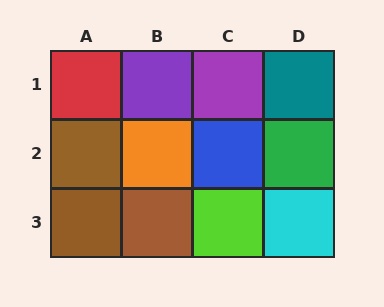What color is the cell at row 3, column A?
Brown.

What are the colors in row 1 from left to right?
Red, purple, purple, teal.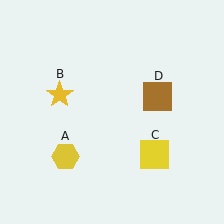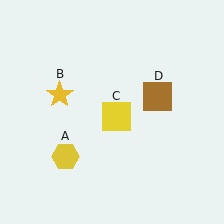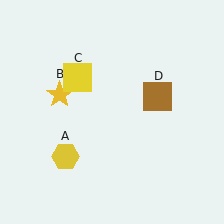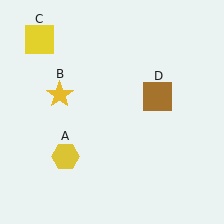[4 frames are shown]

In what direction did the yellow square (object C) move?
The yellow square (object C) moved up and to the left.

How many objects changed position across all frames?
1 object changed position: yellow square (object C).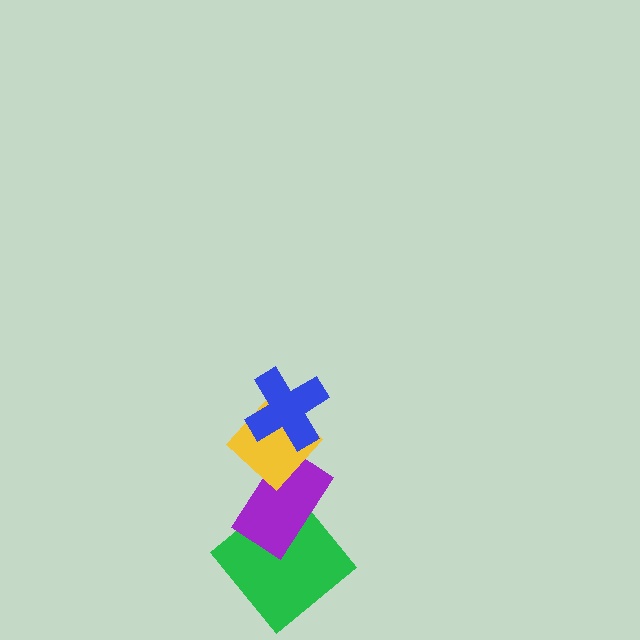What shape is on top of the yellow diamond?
The blue cross is on top of the yellow diamond.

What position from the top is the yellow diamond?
The yellow diamond is 2nd from the top.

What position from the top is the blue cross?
The blue cross is 1st from the top.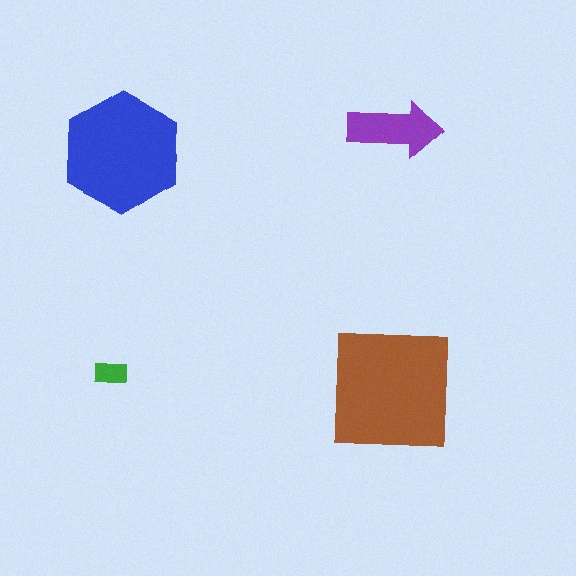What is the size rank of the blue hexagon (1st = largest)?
2nd.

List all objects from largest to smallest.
The brown square, the blue hexagon, the purple arrow, the green rectangle.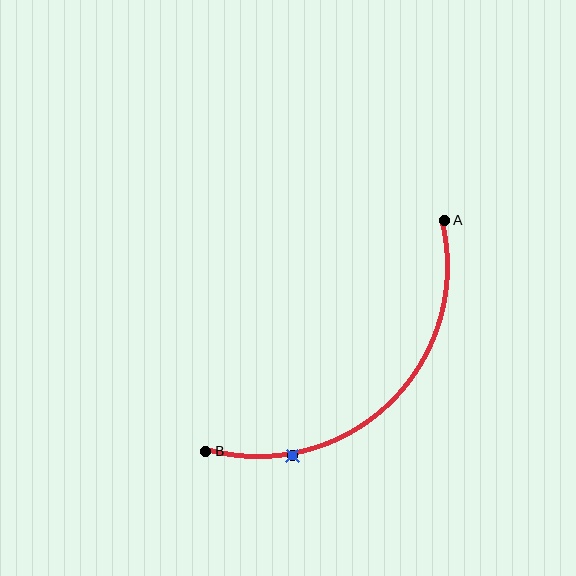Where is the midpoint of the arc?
The arc midpoint is the point on the curve farthest from the straight line joining A and B. It sits below and to the right of that line.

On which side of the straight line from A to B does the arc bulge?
The arc bulges below and to the right of the straight line connecting A and B.